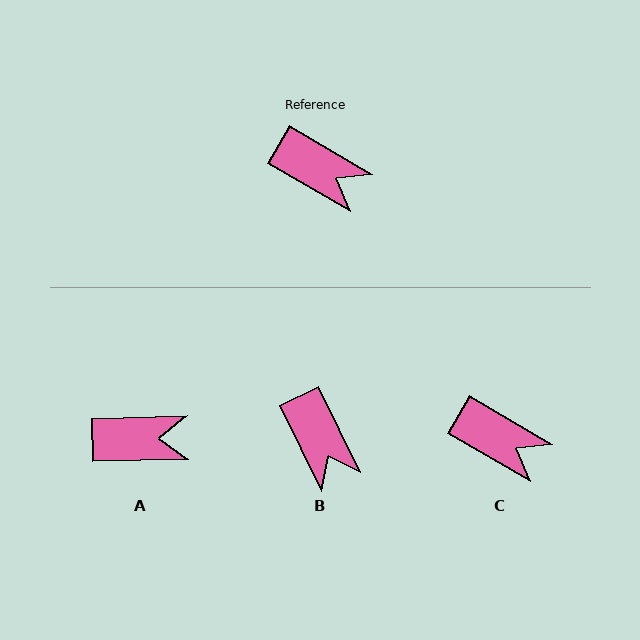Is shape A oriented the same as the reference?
No, it is off by about 32 degrees.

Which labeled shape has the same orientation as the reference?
C.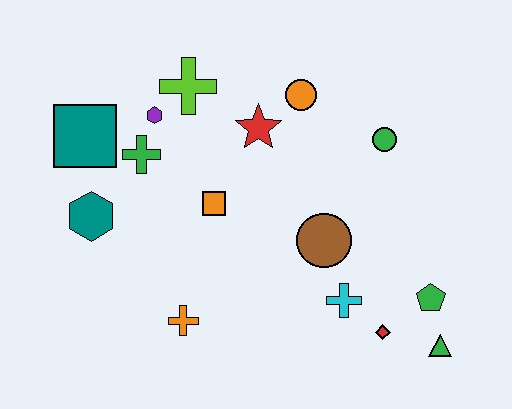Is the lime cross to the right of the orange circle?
No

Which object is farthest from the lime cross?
The green triangle is farthest from the lime cross.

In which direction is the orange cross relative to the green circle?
The orange cross is to the left of the green circle.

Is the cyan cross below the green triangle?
No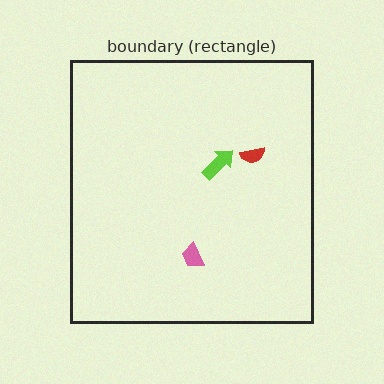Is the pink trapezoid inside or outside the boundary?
Inside.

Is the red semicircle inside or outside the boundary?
Inside.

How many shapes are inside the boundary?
3 inside, 0 outside.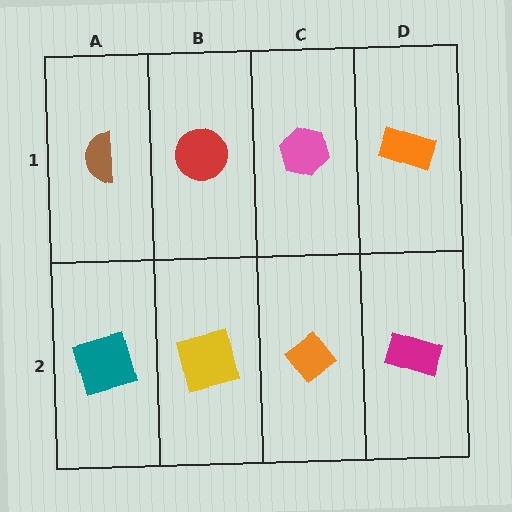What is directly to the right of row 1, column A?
A red circle.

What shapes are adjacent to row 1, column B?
A yellow square (row 2, column B), a brown semicircle (row 1, column A), a pink hexagon (row 1, column C).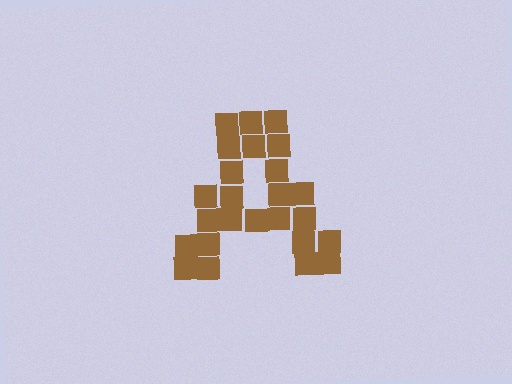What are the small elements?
The small elements are squares.